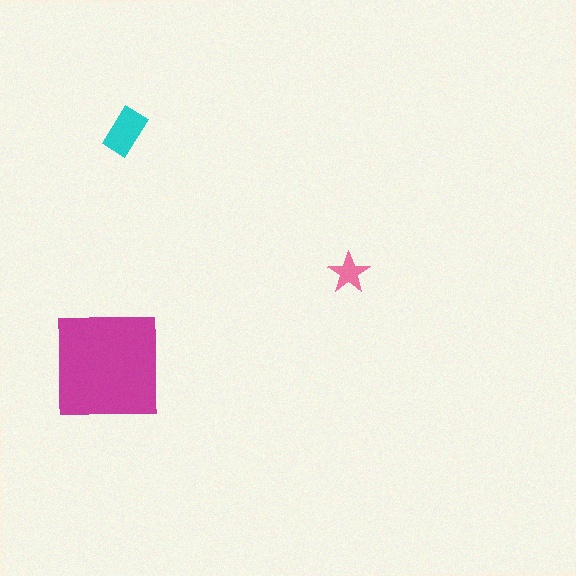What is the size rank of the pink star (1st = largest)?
3rd.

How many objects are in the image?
There are 3 objects in the image.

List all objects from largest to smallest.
The magenta square, the cyan rectangle, the pink star.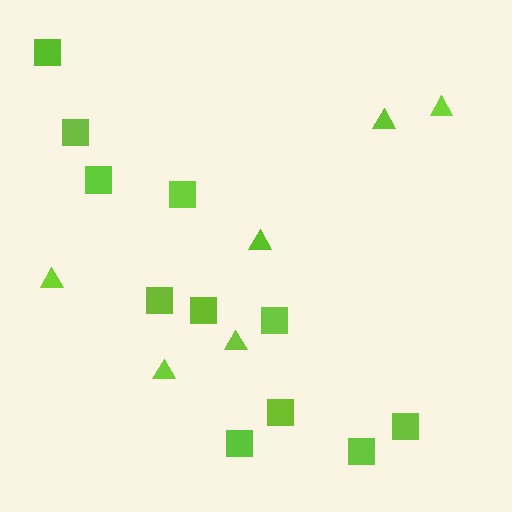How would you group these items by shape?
There are 2 groups: one group of triangles (6) and one group of squares (11).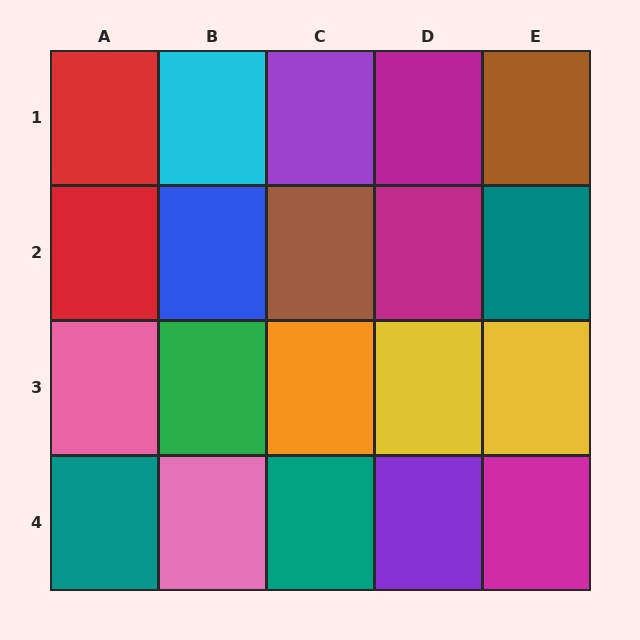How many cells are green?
1 cell is green.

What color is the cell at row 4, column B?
Pink.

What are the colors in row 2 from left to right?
Red, blue, brown, magenta, teal.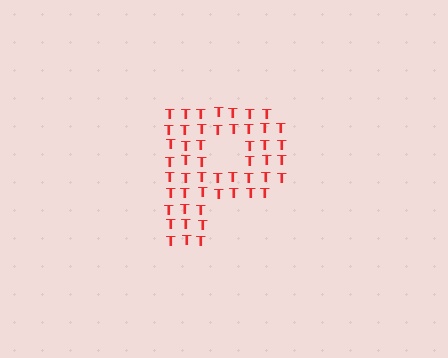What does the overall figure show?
The overall figure shows the letter P.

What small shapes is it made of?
It is made of small letter T's.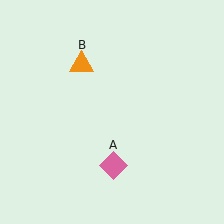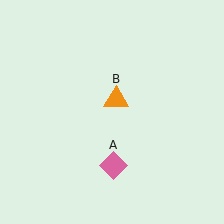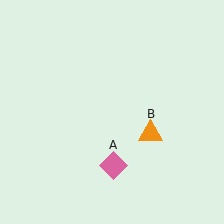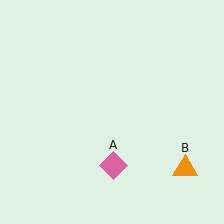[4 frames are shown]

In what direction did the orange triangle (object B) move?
The orange triangle (object B) moved down and to the right.